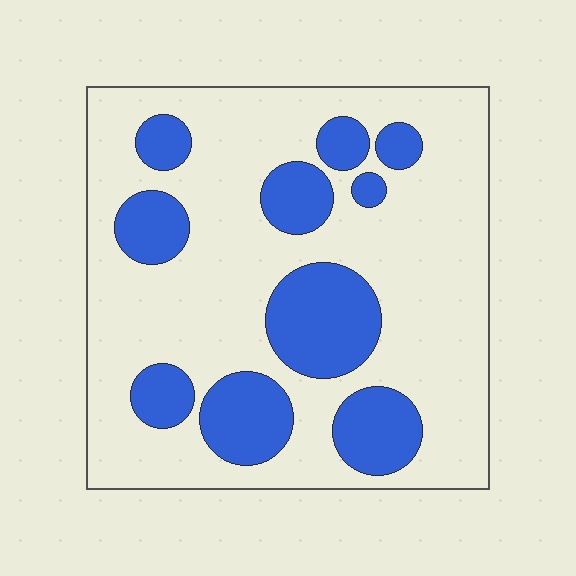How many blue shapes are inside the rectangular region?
10.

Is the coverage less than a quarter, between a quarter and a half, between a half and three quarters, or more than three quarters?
Between a quarter and a half.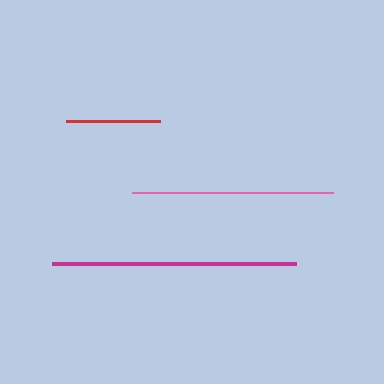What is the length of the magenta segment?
The magenta segment is approximately 244 pixels long.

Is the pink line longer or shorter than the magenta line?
The magenta line is longer than the pink line.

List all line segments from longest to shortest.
From longest to shortest: magenta, pink, red.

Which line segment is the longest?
The magenta line is the longest at approximately 244 pixels.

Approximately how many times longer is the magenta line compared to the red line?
The magenta line is approximately 2.6 times the length of the red line.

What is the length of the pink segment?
The pink segment is approximately 201 pixels long.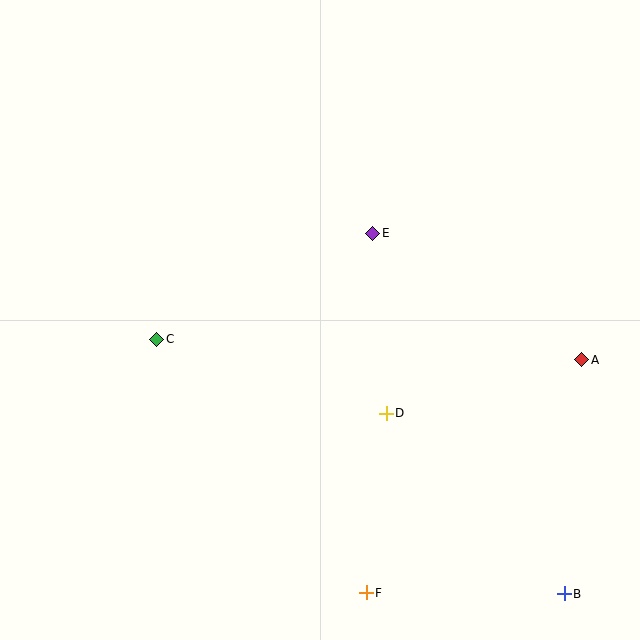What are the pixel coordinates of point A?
Point A is at (582, 360).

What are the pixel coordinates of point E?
Point E is at (373, 233).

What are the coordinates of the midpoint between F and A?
The midpoint between F and A is at (474, 476).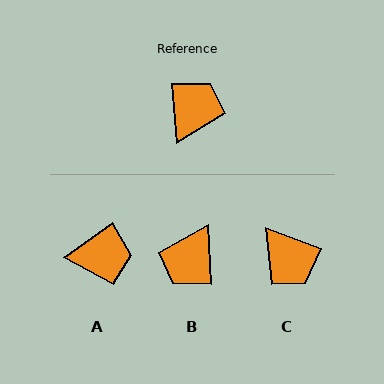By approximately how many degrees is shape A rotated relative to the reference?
Approximately 60 degrees clockwise.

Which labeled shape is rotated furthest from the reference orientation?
B, about 178 degrees away.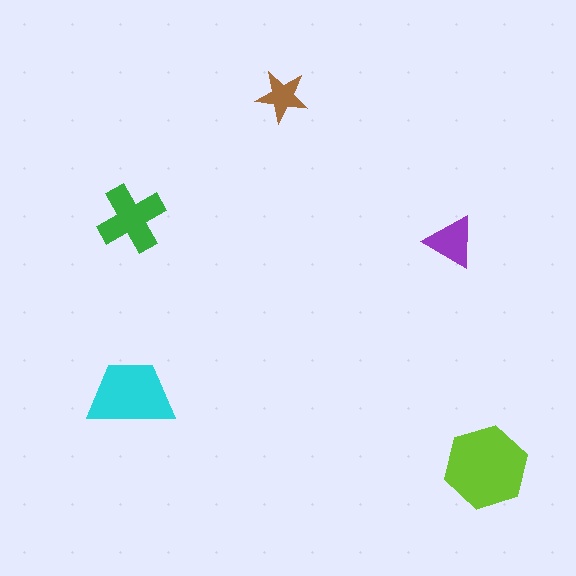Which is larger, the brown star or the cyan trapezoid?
The cyan trapezoid.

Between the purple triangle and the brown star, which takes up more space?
The purple triangle.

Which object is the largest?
The lime hexagon.